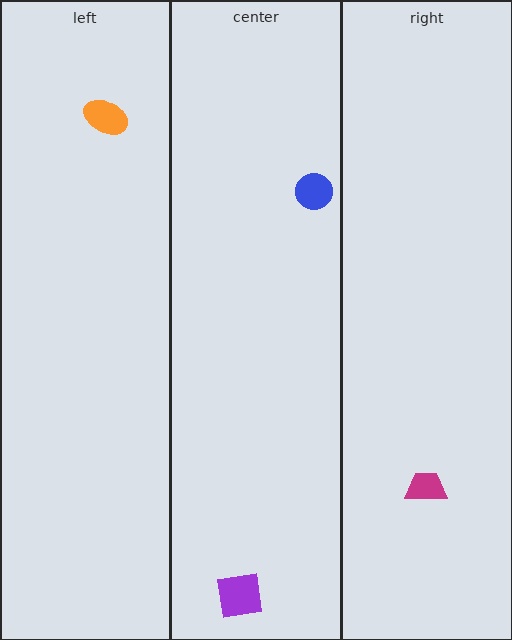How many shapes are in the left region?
1.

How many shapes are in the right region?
1.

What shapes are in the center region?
The blue circle, the purple square.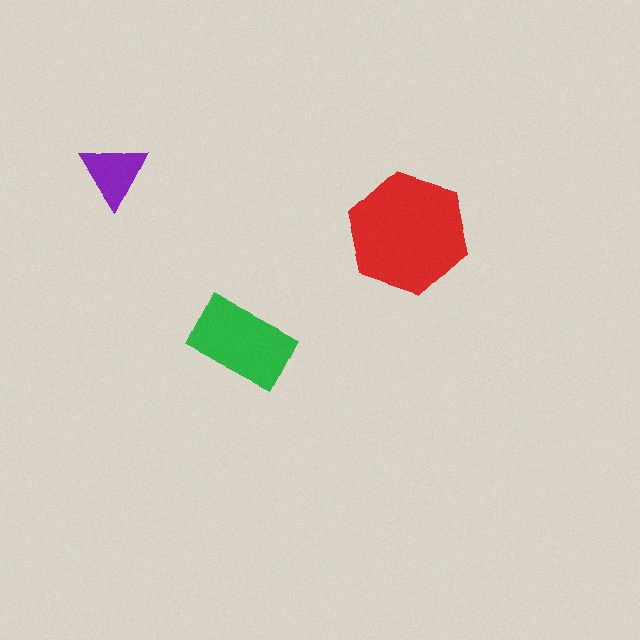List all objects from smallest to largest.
The purple triangle, the green rectangle, the red hexagon.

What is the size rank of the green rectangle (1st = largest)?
2nd.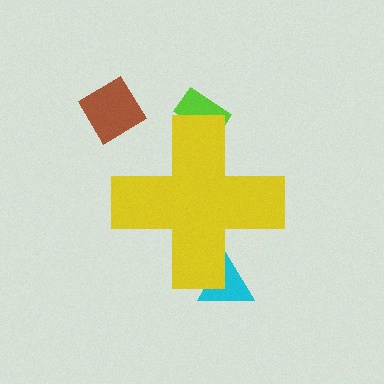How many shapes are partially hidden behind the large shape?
2 shapes are partially hidden.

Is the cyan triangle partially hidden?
Yes, the cyan triangle is partially hidden behind the yellow cross.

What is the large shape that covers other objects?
A yellow cross.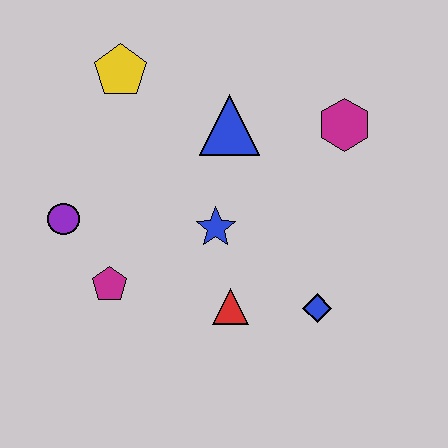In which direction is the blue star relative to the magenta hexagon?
The blue star is to the left of the magenta hexagon.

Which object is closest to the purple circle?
The magenta pentagon is closest to the purple circle.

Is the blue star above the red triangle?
Yes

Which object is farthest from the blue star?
The yellow pentagon is farthest from the blue star.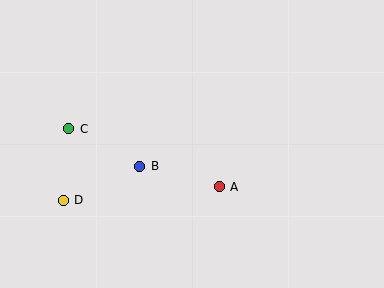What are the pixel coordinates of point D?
Point D is at (63, 200).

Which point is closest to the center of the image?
Point A at (219, 187) is closest to the center.